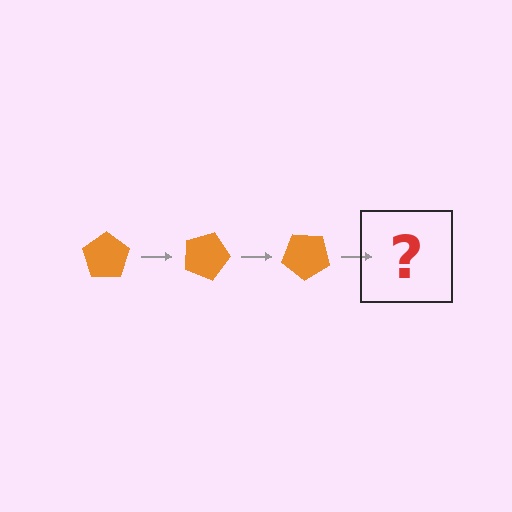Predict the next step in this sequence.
The next step is an orange pentagon rotated 60 degrees.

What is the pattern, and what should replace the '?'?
The pattern is that the pentagon rotates 20 degrees each step. The '?' should be an orange pentagon rotated 60 degrees.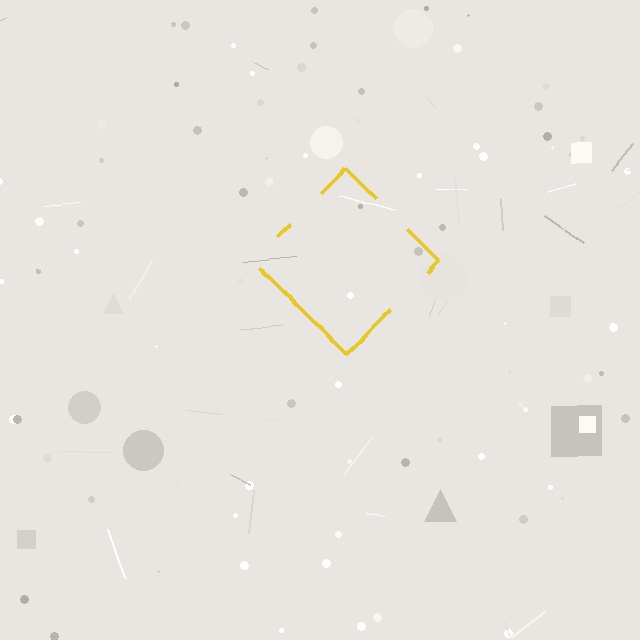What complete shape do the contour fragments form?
The contour fragments form a diamond.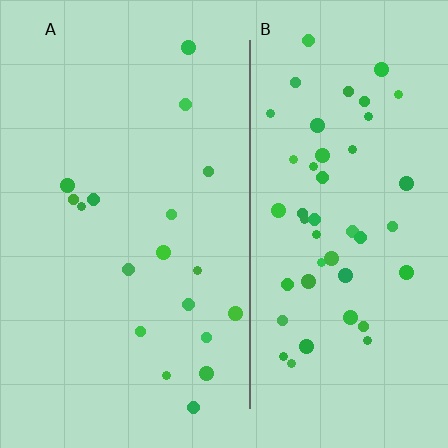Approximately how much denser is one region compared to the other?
Approximately 2.7× — region B over region A.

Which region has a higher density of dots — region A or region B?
B (the right).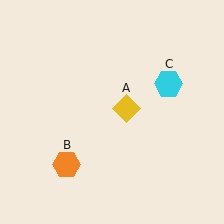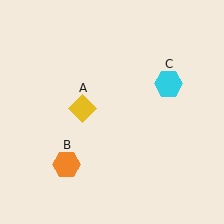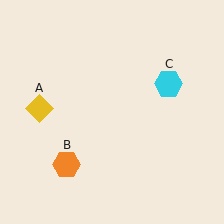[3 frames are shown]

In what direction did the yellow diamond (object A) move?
The yellow diamond (object A) moved left.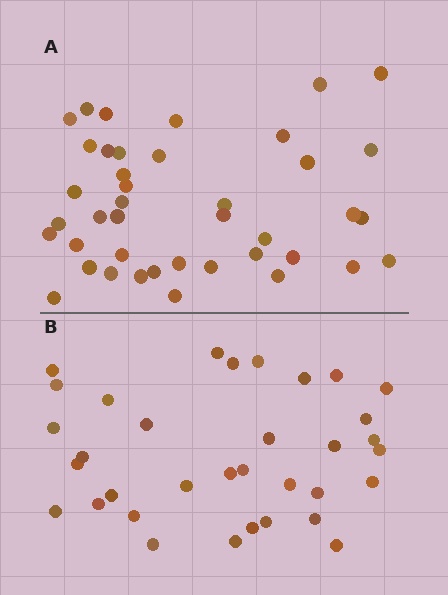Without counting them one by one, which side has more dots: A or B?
Region A (the top region) has more dots.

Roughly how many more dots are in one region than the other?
Region A has roughly 8 or so more dots than region B.